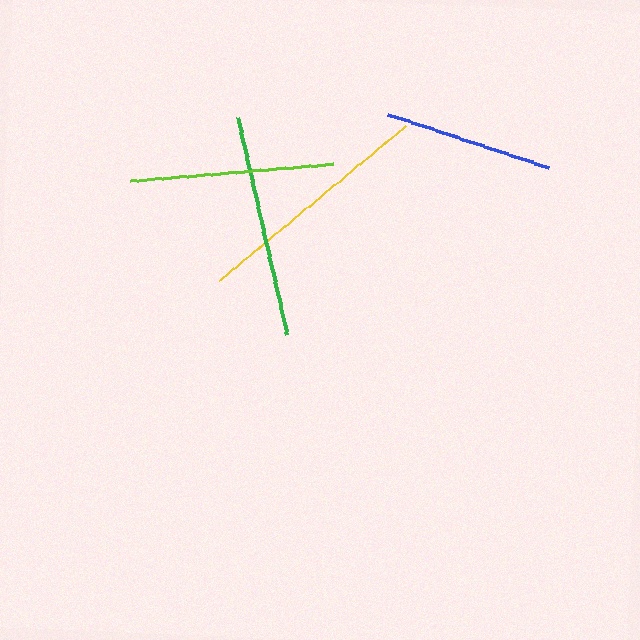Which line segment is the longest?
The yellow line is the longest at approximately 242 pixels.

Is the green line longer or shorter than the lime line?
The green line is longer than the lime line.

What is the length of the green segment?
The green segment is approximately 223 pixels long.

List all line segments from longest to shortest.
From longest to shortest: yellow, green, lime, blue.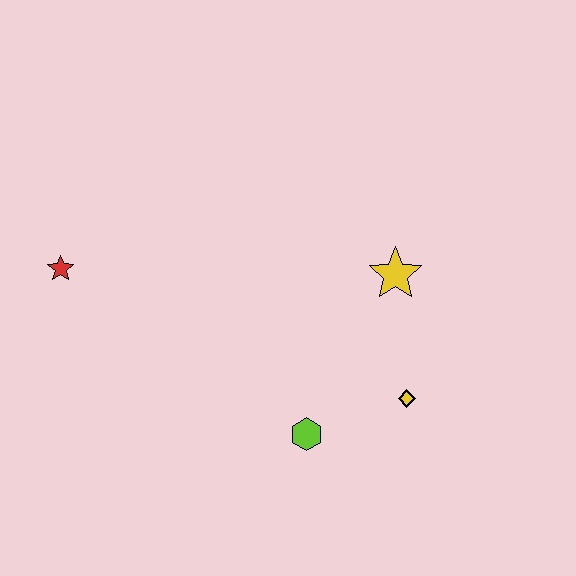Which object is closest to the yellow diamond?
The lime hexagon is closest to the yellow diamond.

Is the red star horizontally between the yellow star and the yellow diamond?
No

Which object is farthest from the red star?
The yellow diamond is farthest from the red star.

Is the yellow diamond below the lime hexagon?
No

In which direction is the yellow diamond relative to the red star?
The yellow diamond is to the right of the red star.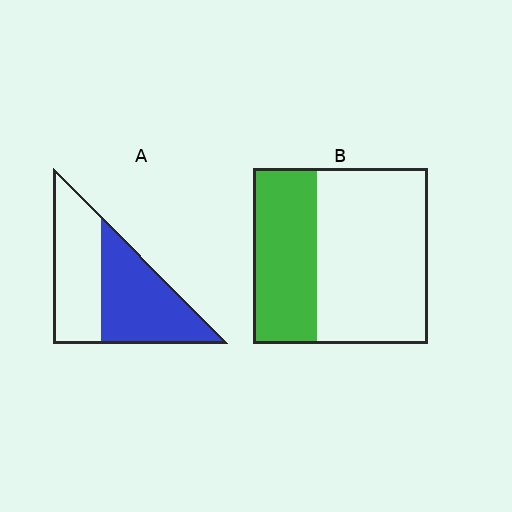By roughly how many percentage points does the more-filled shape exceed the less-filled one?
By roughly 15 percentage points (A over B).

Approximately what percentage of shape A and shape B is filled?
A is approximately 55% and B is approximately 35%.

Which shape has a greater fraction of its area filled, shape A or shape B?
Shape A.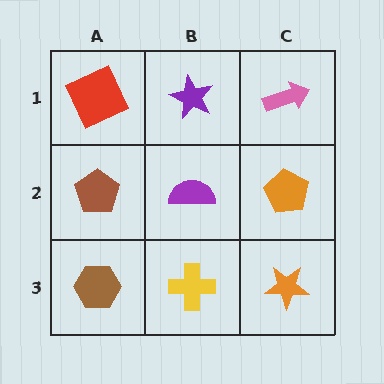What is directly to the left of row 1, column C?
A purple star.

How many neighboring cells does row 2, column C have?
3.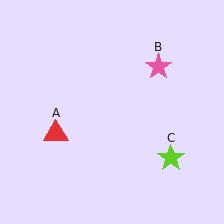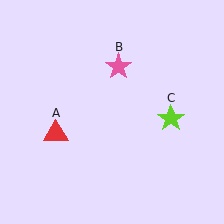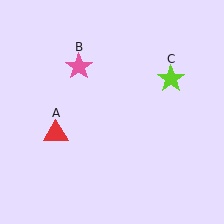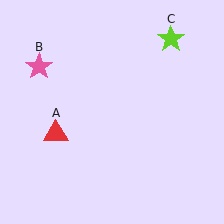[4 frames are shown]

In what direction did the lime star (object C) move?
The lime star (object C) moved up.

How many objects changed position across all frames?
2 objects changed position: pink star (object B), lime star (object C).